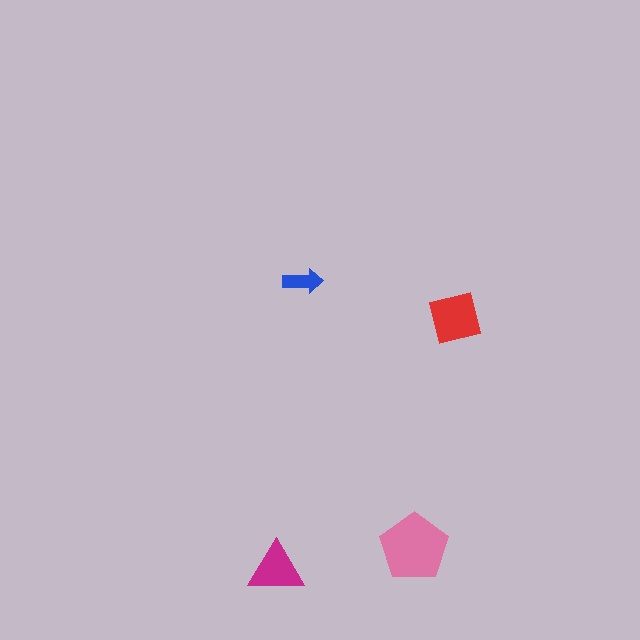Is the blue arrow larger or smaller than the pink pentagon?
Smaller.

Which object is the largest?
The pink pentagon.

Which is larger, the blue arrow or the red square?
The red square.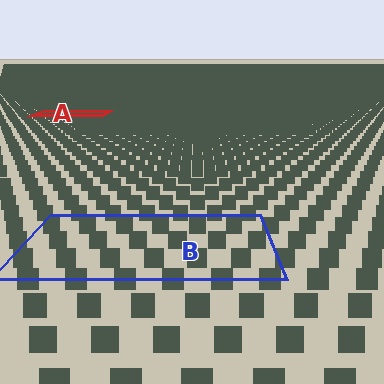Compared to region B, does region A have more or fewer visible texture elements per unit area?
Region A has more texture elements per unit area — they are packed more densely because it is farther away.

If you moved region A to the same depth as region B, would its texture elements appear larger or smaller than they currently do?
They would appear larger. At a closer depth, the same texture elements are projected at a bigger on-screen size.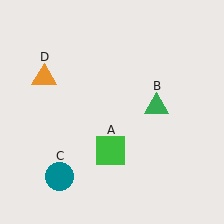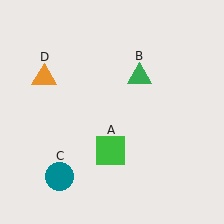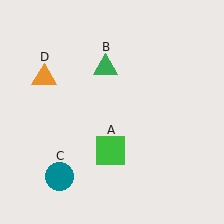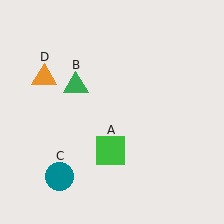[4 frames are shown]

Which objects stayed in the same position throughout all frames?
Green square (object A) and teal circle (object C) and orange triangle (object D) remained stationary.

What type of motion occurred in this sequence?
The green triangle (object B) rotated counterclockwise around the center of the scene.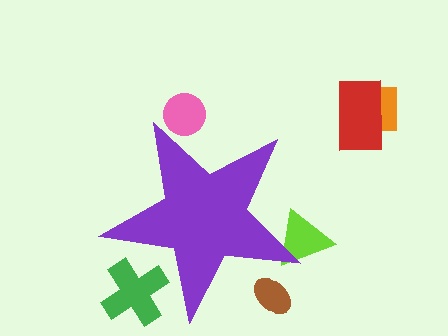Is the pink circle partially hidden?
Yes, the pink circle is partially hidden behind the purple star.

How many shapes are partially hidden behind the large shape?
4 shapes are partially hidden.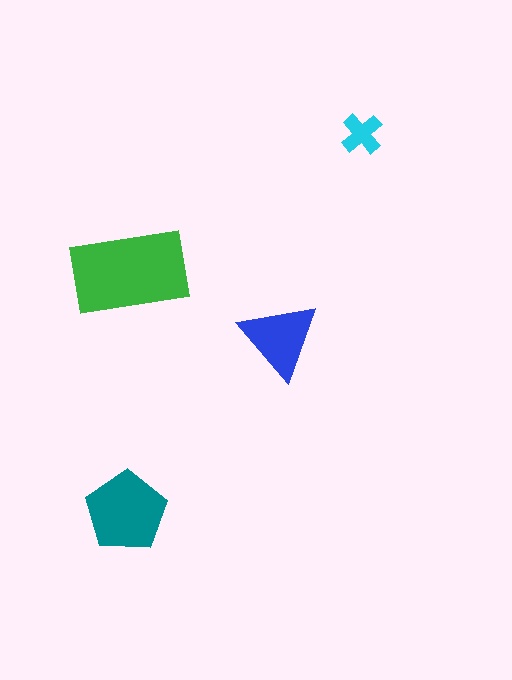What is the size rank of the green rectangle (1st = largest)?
1st.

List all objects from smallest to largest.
The cyan cross, the blue triangle, the teal pentagon, the green rectangle.